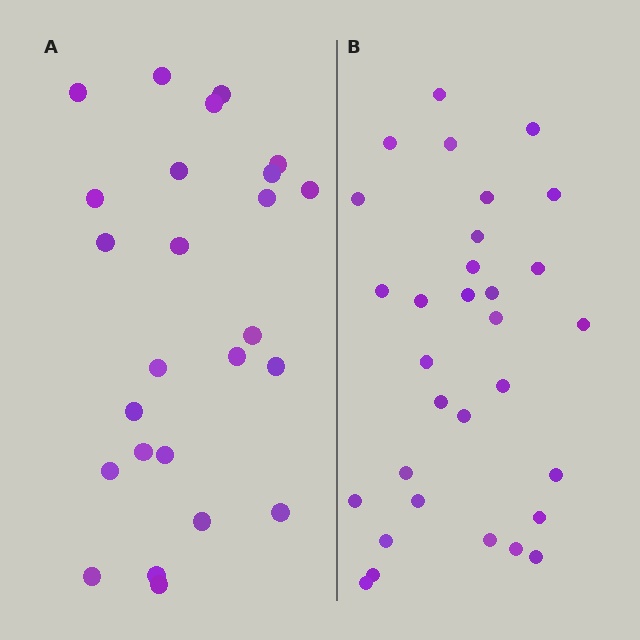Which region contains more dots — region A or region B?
Region B (the right region) has more dots.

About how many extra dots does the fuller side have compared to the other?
Region B has about 6 more dots than region A.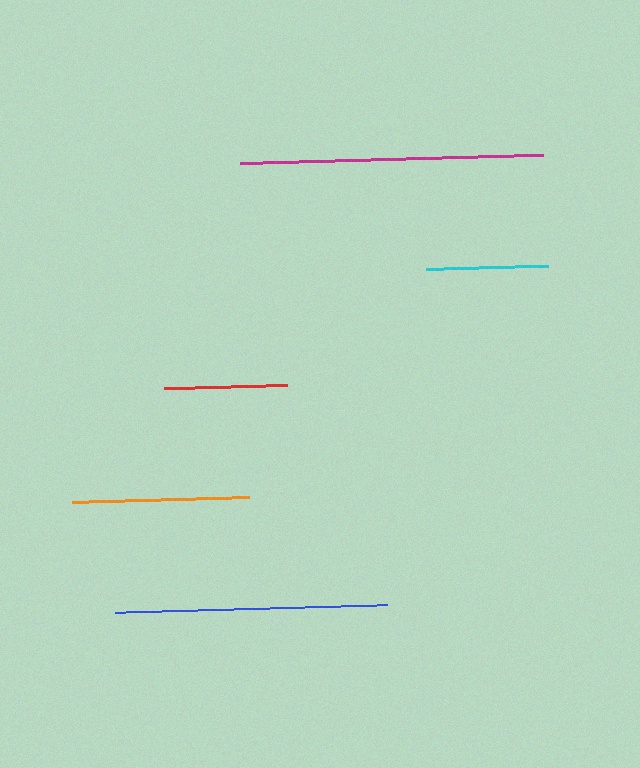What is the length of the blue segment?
The blue segment is approximately 273 pixels long.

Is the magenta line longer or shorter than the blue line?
The magenta line is longer than the blue line.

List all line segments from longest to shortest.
From longest to shortest: magenta, blue, orange, red, cyan.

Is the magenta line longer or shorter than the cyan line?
The magenta line is longer than the cyan line.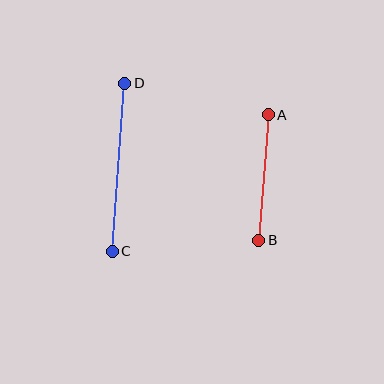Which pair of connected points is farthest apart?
Points C and D are farthest apart.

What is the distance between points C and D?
The distance is approximately 169 pixels.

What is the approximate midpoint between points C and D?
The midpoint is at approximately (118, 167) pixels.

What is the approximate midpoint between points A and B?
The midpoint is at approximately (264, 177) pixels.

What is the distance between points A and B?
The distance is approximately 126 pixels.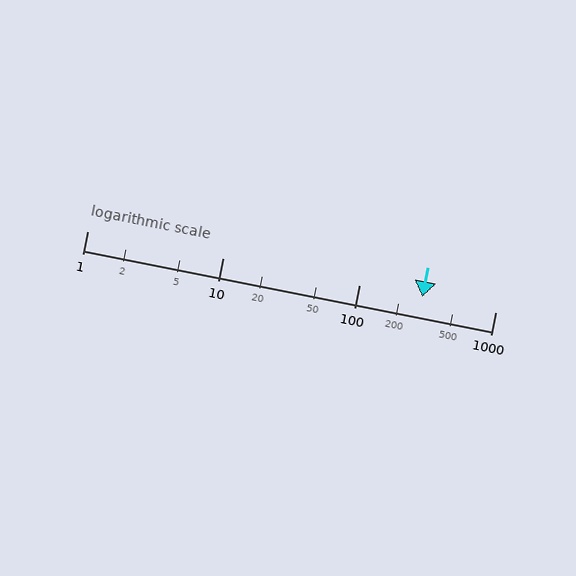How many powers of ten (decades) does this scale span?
The scale spans 3 decades, from 1 to 1000.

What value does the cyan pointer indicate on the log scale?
The pointer indicates approximately 290.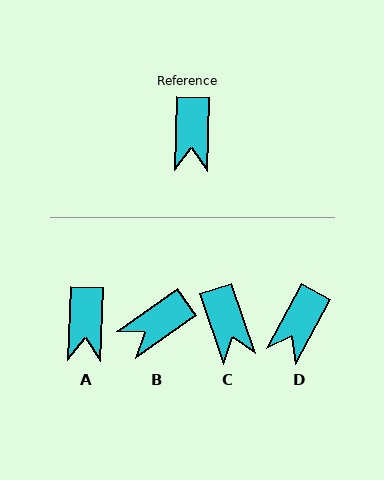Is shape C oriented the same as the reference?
No, it is off by about 21 degrees.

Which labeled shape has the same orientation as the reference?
A.